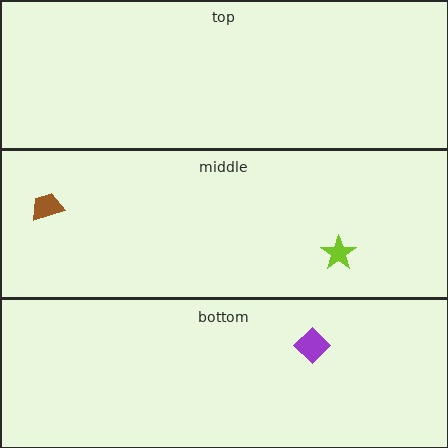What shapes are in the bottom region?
The purple diamond.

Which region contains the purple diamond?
The bottom region.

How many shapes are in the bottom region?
1.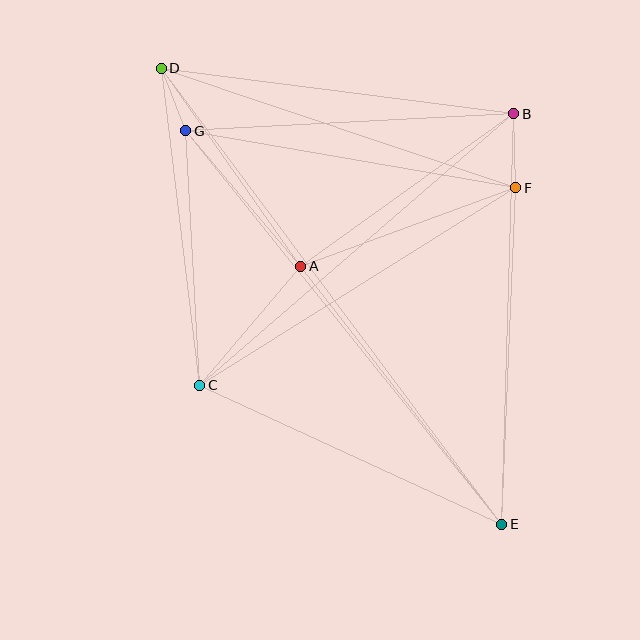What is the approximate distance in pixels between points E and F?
The distance between E and F is approximately 337 pixels.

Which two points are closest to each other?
Points D and G are closest to each other.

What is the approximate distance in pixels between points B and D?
The distance between B and D is approximately 355 pixels.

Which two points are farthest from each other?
Points D and E are farthest from each other.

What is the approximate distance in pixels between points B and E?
The distance between B and E is approximately 411 pixels.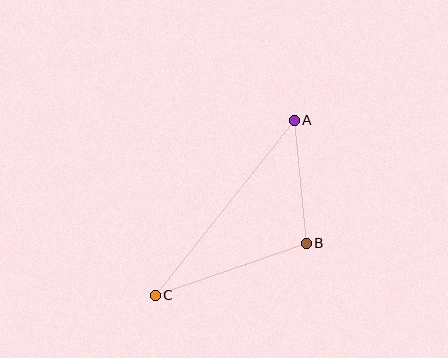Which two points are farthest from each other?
Points A and C are farthest from each other.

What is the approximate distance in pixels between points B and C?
The distance between B and C is approximately 160 pixels.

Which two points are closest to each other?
Points A and B are closest to each other.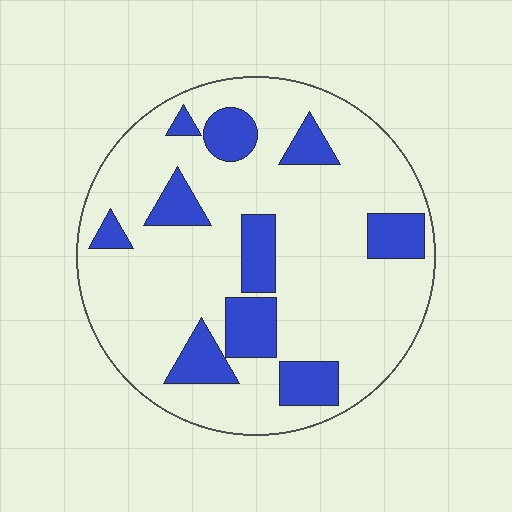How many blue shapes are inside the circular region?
10.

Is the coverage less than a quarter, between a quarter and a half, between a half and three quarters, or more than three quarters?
Less than a quarter.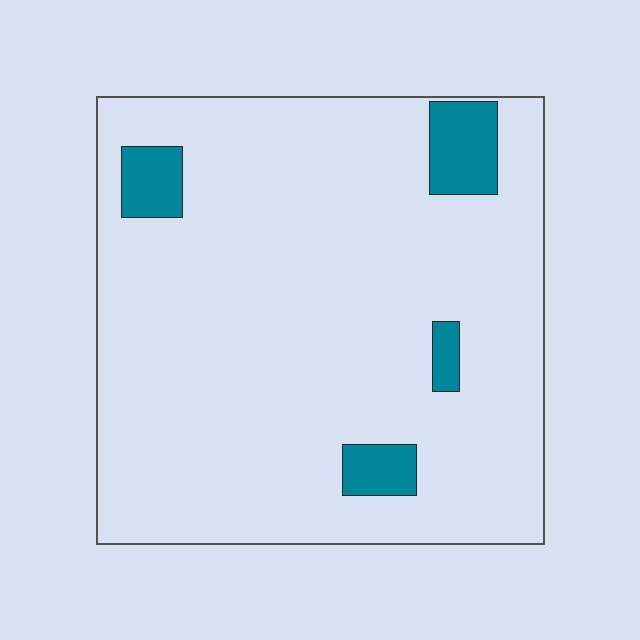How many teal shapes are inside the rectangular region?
4.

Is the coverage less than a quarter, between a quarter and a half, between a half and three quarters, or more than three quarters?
Less than a quarter.